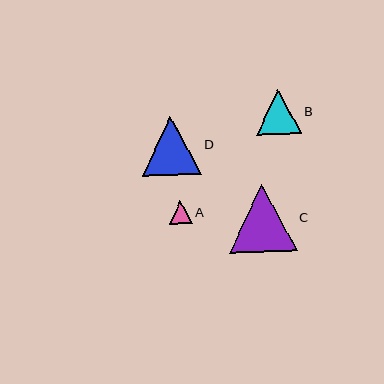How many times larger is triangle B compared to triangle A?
Triangle B is approximately 2.0 times the size of triangle A.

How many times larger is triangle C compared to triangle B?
Triangle C is approximately 1.5 times the size of triangle B.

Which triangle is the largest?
Triangle C is the largest with a size of approximately 68 pixels.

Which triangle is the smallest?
Triangle A is the smallest with a size of approximately 23 pixels.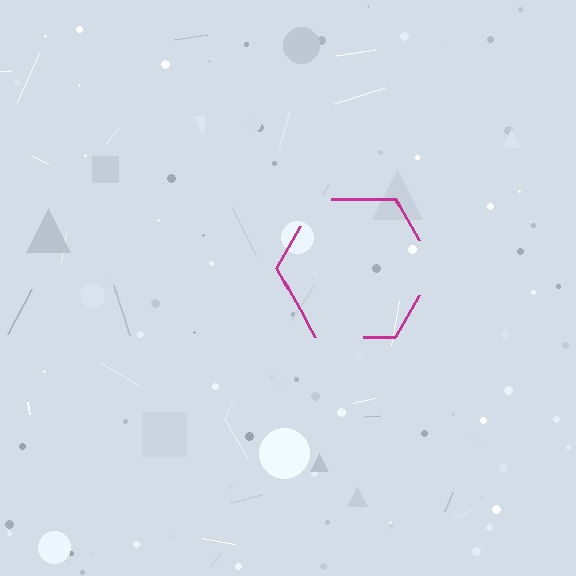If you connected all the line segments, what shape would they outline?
They would outline a hexagon.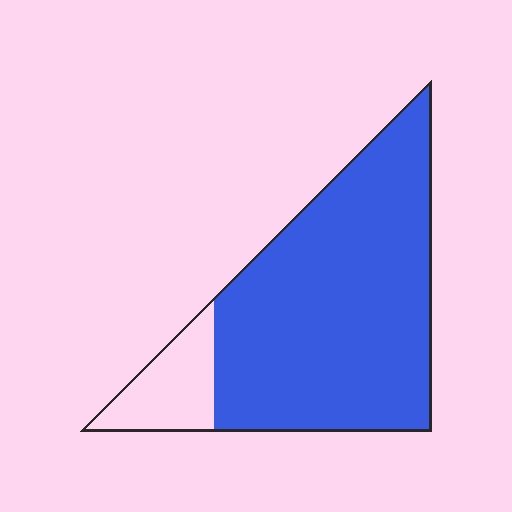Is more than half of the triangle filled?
Yes.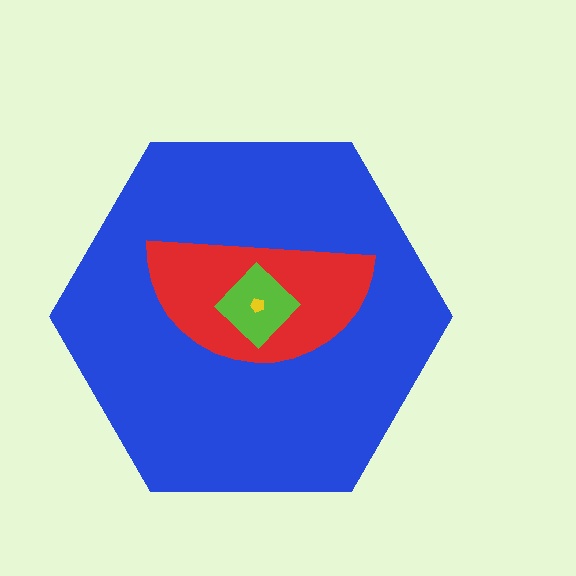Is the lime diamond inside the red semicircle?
Yes.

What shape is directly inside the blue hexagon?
The red semicircle.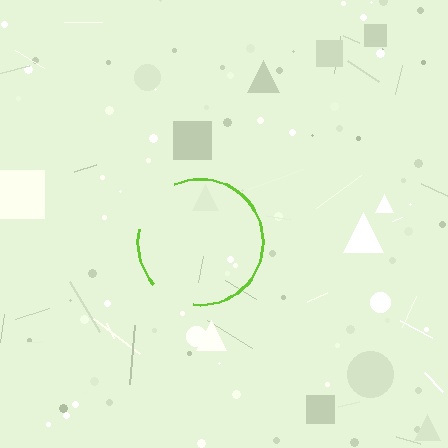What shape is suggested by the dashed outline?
The dashed outline suggests a circle.